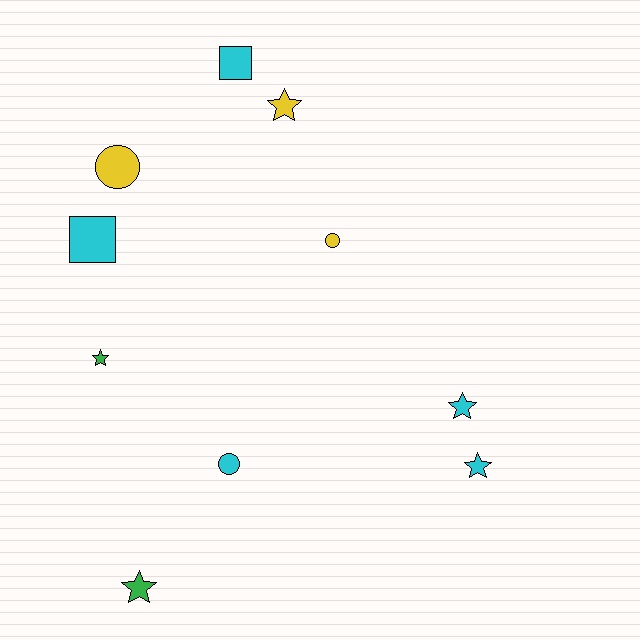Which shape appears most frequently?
Star, with 5 objects.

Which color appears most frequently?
Cyan, with 5 objects.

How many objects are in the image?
There are 10 objects.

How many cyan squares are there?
There are 2 cyan squares.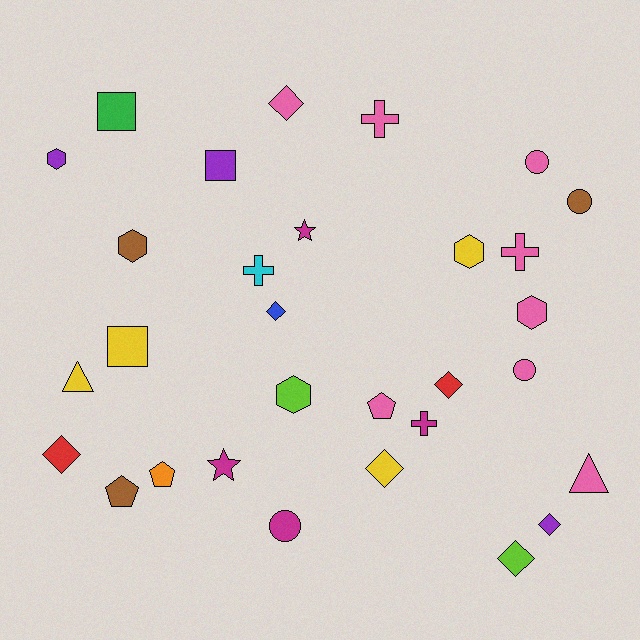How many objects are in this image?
There are 30 objects.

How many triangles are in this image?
There are 2 triangles.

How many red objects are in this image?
There are 2 red objects.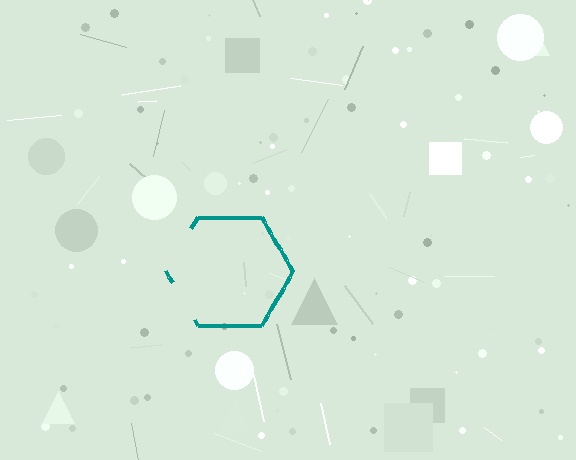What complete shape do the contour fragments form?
The contour fragments form a hexagon.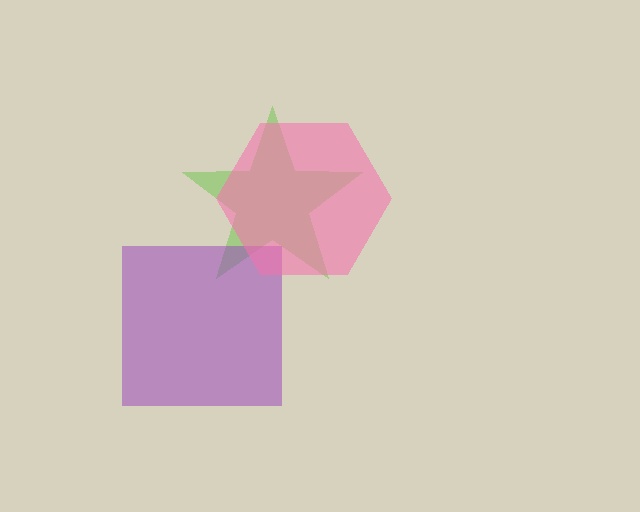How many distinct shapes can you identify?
There are 3 distinct shapes: a lime star, a purple square, a pink hexagon.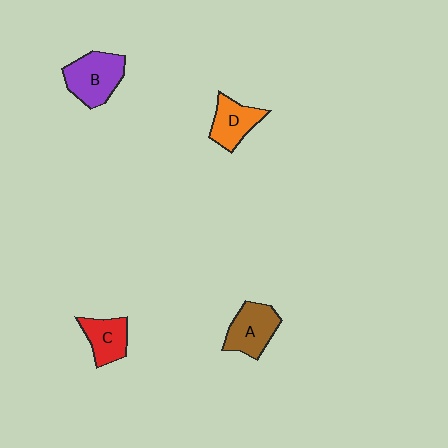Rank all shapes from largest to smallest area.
From largest to smallest: B (purple), A (brown), D (orange), C (red).